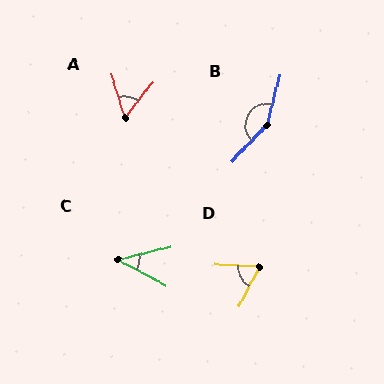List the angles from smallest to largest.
C (42°), A (54°), D (66°), B (151°).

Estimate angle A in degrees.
Approximately 54 degrees.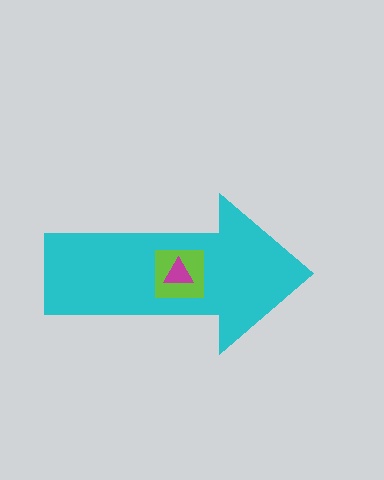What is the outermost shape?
The cyan arrow.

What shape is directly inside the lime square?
The magenta triangle.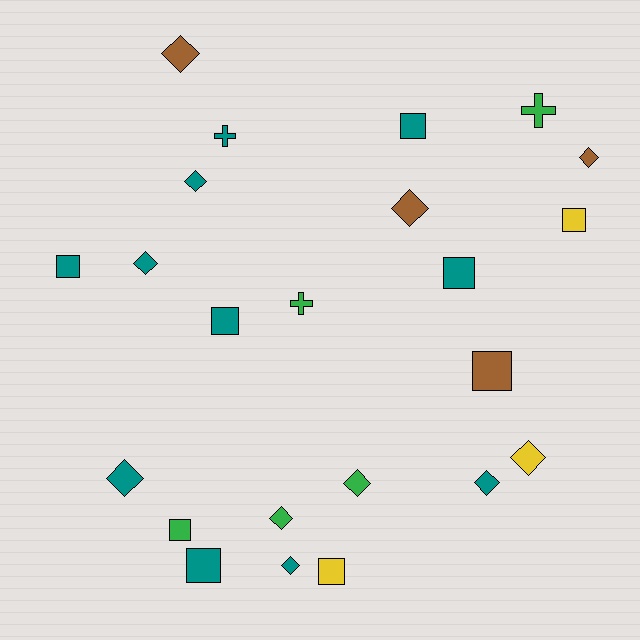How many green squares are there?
There is 1 green square.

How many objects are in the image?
There are 23 objects.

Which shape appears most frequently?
Diamond, with 11 objects.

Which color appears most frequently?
Teal, with 11 objects.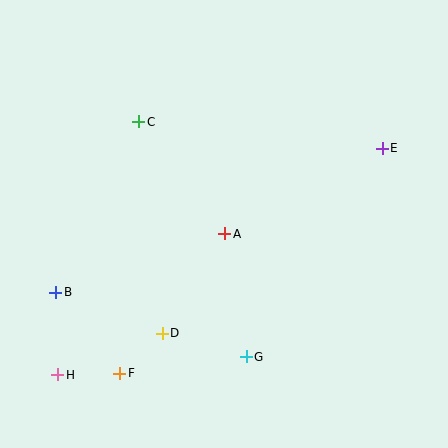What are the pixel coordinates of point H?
Point H is at (58, 375).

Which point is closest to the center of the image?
Point A at (225, 234) is closest to the center.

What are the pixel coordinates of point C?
Point C is at (139, 122).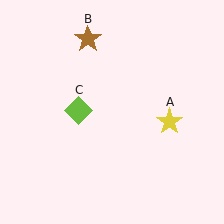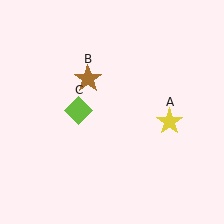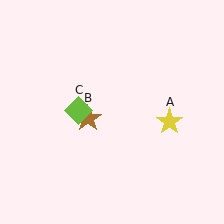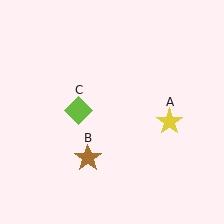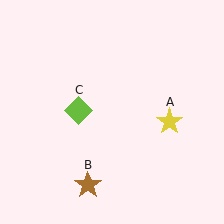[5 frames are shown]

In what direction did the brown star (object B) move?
The brown star (object B) moved down.